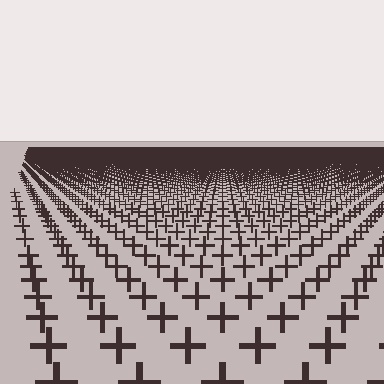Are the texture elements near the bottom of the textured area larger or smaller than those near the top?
Larger. Near the bottom, elements are closer to the viewer and appear at a bigger on-screen size.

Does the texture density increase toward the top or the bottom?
Density increases toward the top.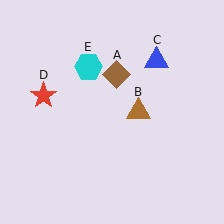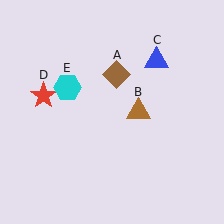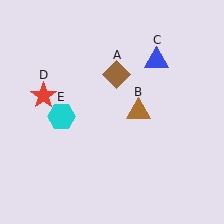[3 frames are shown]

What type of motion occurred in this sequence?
The cyan hexagon (object E) rotated counterclockwise around the center of the scene.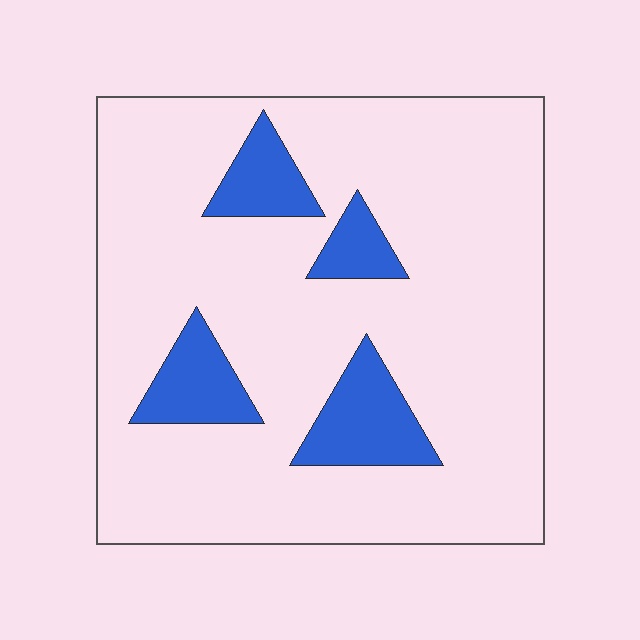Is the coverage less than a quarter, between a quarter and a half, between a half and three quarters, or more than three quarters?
Less than a quarter.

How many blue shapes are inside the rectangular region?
4.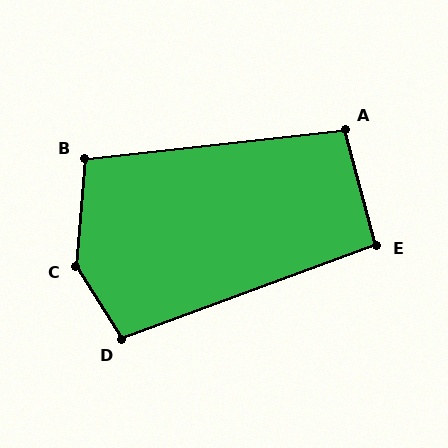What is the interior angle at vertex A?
Approximately 99 degrees (obtuse).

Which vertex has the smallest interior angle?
E, at approximately 95 degrees.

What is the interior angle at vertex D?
Approximately 102 degrees (obtuse).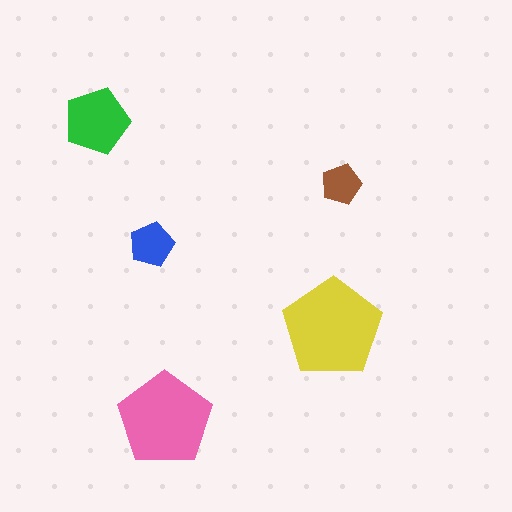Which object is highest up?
The green pentagon is topmost.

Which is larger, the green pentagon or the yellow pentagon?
The yellow one.